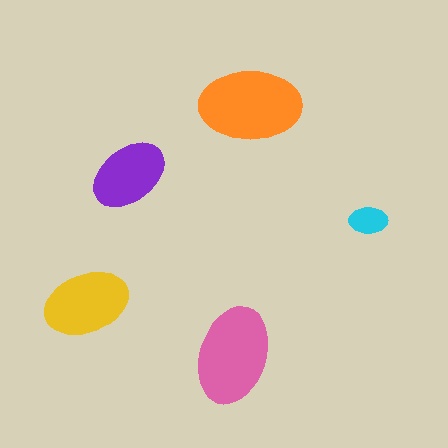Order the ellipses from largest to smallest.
the orange one, the pink one, the yellow one, the purple one, the cyan one.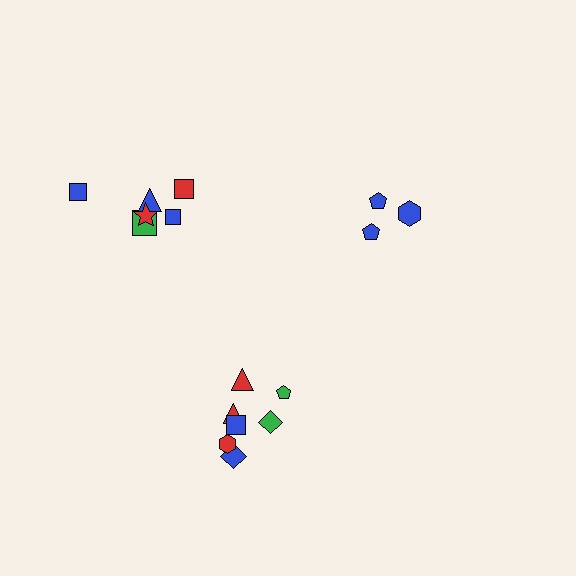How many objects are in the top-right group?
There are 3 objects.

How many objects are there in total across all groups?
There are 16 objects.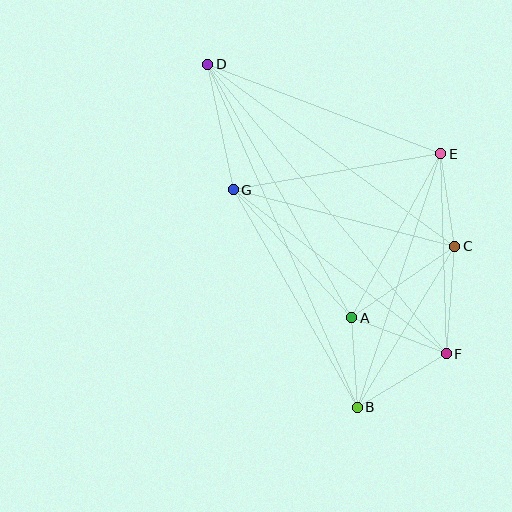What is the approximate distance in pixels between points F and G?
The distance between F and G is approximately 269 pixels.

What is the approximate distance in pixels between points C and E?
The distance between C and E is approximately 94 pixels.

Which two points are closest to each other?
Points A and B are closest to each other.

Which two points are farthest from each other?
Points D and F are farthest from each other.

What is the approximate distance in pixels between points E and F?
The distance between E and F is approximately 200 pixels.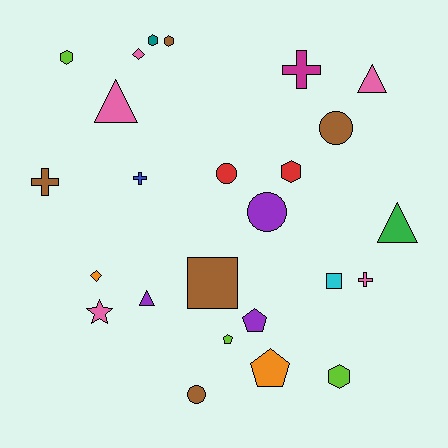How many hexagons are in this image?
There are 5 hexagons.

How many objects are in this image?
There are 25 objects.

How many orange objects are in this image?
There are 2 orange objects.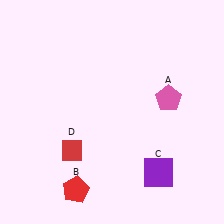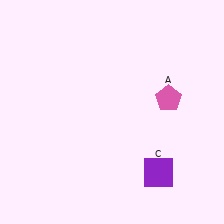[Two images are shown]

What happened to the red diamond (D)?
The red diamond (D) was removed in Image 2. It was in the bottom-left area of Image 1.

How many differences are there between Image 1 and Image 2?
There are 2 differences between the two images.